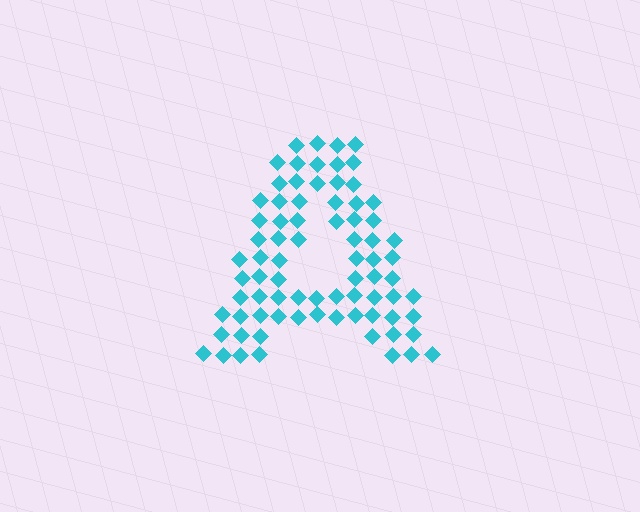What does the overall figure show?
The overall figure shows the letter A.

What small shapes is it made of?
It is made of small diamonds.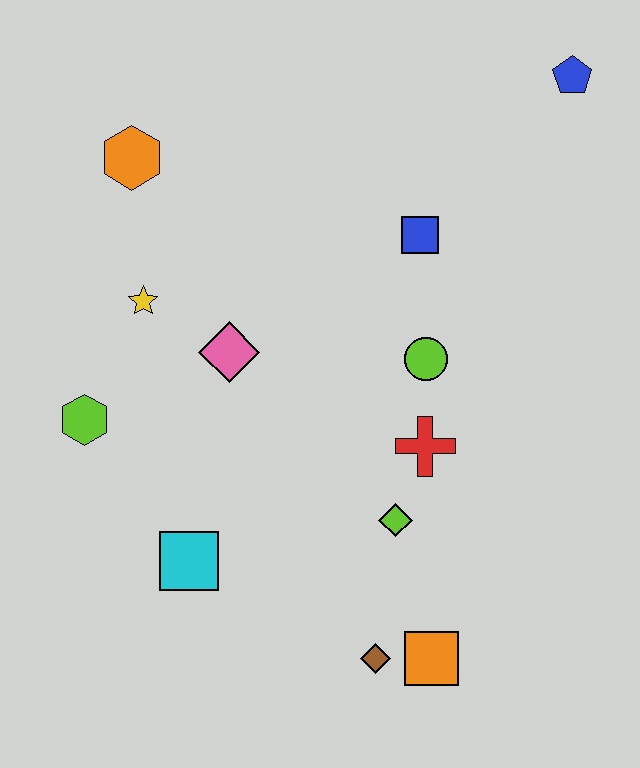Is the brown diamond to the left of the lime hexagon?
No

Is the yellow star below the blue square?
Yes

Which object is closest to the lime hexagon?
The yellow star is closest to the lime hexagon.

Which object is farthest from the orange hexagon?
The orange square is farthest from the orange hexagon.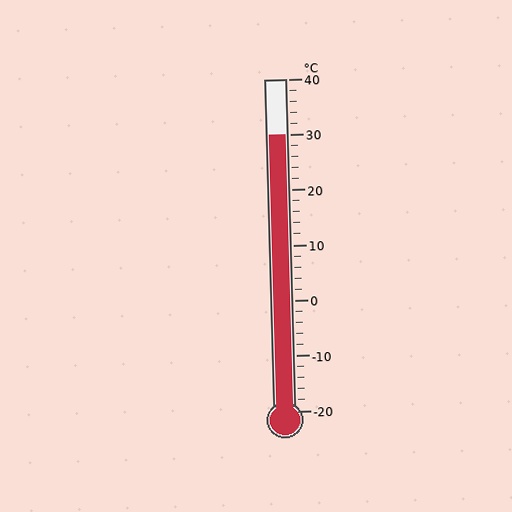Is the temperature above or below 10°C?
The temperature is above 10°C.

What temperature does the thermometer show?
The thermometer shows approximately 30°C.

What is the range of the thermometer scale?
The thermometer scale ranges from -20°C to 40°C.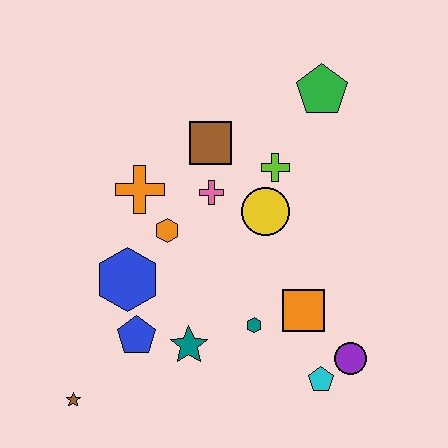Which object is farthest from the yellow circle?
The brown star is farthest from the yellow circle.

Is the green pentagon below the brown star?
No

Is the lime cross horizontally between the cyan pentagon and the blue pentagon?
Yes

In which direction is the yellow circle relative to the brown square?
The yellow circle is below the brown square.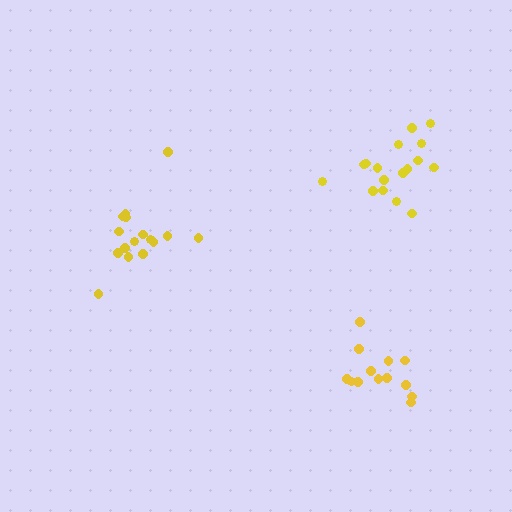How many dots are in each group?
Group 1: 17 dots, Group 2: 13 dots, Group 3: 16 dots (46 total).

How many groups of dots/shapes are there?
There are 3 groups.